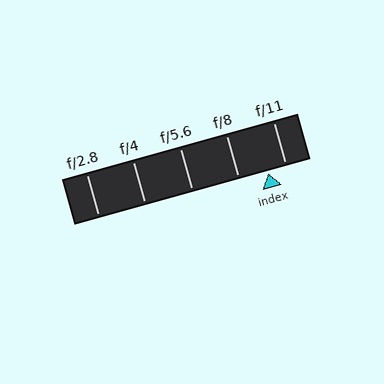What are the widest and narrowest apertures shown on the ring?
The widest aperture shown is f/2.8 and the narrowest is f/11.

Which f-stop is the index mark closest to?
The index mark is closest to f/11.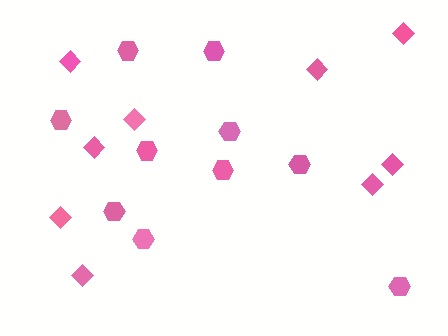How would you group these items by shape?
There are 2 groups: one group of hexagons (10) and one group of diamonds (9).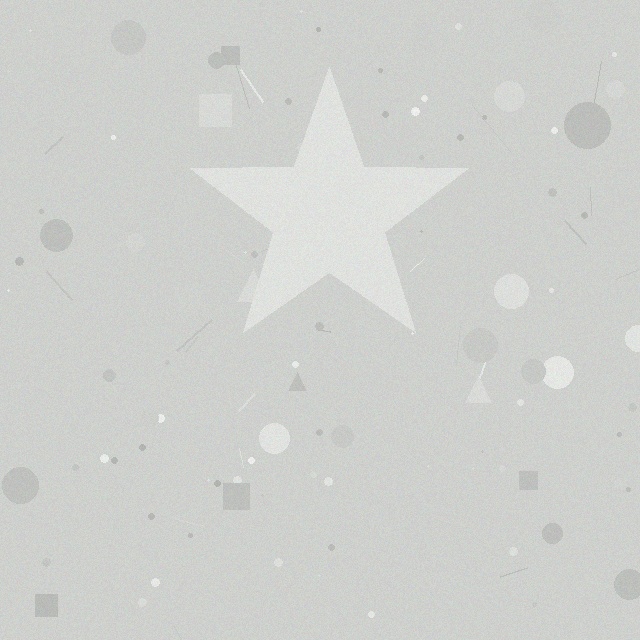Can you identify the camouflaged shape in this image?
The camouflaged shape is a star.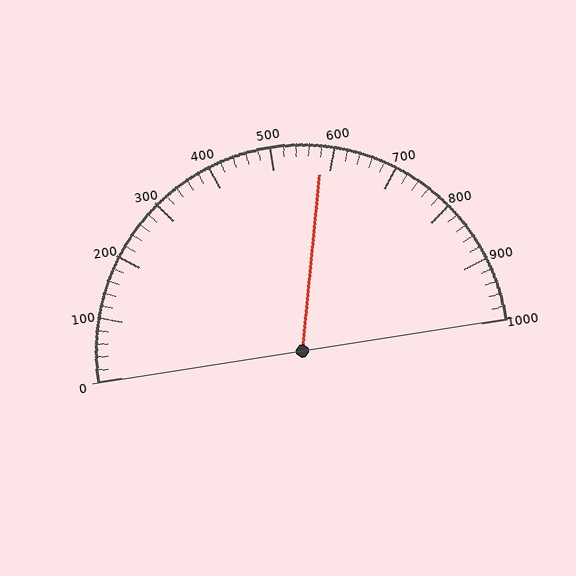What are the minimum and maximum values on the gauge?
The gauge ranges from 0 to 1000.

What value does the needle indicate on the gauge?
The needle indicates approximately 580.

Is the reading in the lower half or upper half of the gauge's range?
The reading is in the upper half of the range (0 to 1000).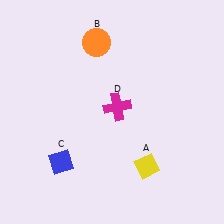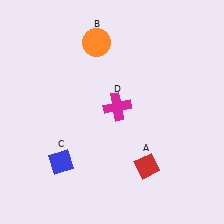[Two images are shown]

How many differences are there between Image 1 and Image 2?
There is 1 difference between the two images.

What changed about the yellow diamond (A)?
In Image 1, A is yellow. In Image 2, it changed to red.